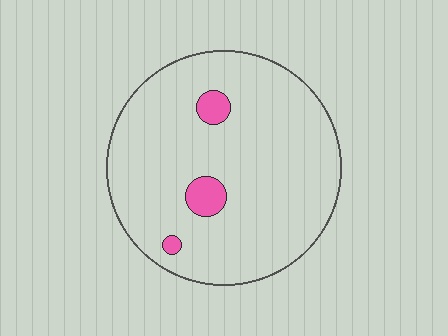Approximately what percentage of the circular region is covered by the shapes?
Approximately 5%.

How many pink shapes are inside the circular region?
3.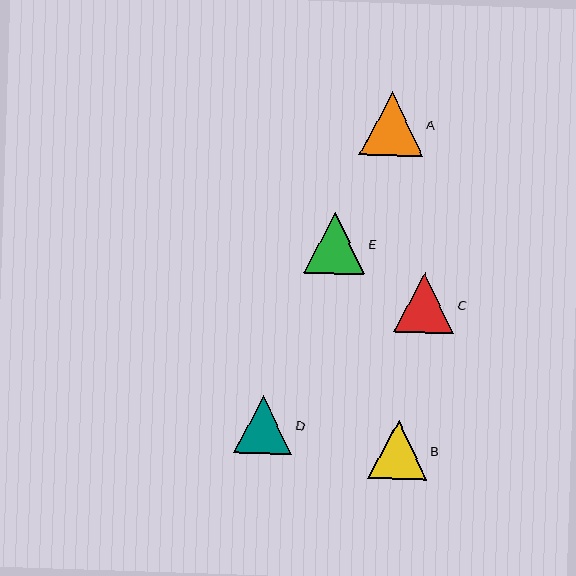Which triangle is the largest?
Triangle A is the largest with a size of approximately 64 pixels.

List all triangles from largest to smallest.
From largest to smallest: A, E, C, B, D.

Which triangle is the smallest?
Triangle D is the smallest with a size of approximately 58 pixels.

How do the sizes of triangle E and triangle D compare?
Triangle E and triangle D are approximately the same size.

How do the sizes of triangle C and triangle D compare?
Triangle C and triangle D are approximately the same size.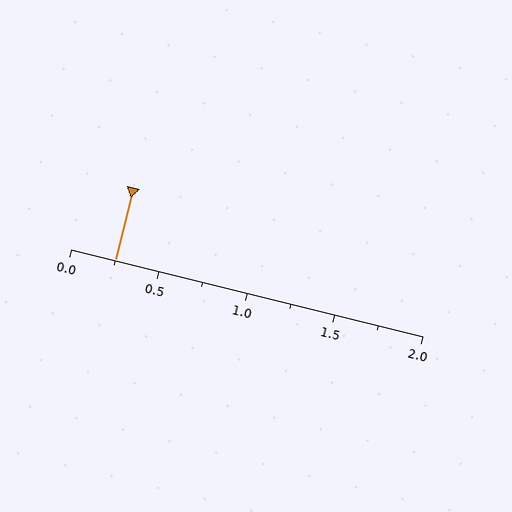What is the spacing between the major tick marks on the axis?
The major ticks are spaced 0.5 apart.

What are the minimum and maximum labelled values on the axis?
The axis runs from 0.0 to 2.0.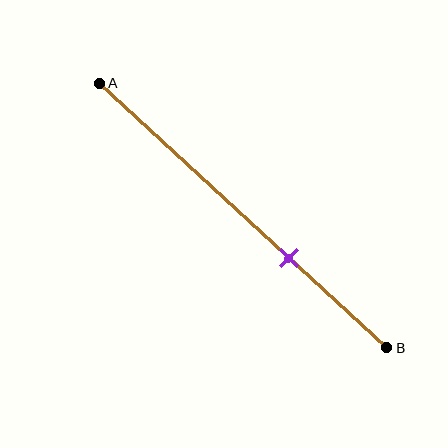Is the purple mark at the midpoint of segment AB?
No, the mark is at about 65% from A, not at the 50% midpoint.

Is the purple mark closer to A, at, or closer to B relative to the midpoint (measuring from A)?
The purple mark is closer to point B than the midpoint of segment AB.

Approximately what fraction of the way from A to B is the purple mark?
The purple mark is approximately 65% of the way from A to B.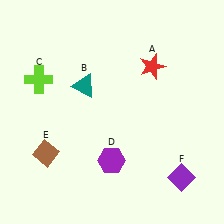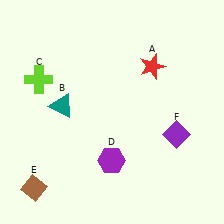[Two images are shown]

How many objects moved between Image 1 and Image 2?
3 objects moved between the two images.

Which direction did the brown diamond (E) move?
The brown diamond (E) moved down.